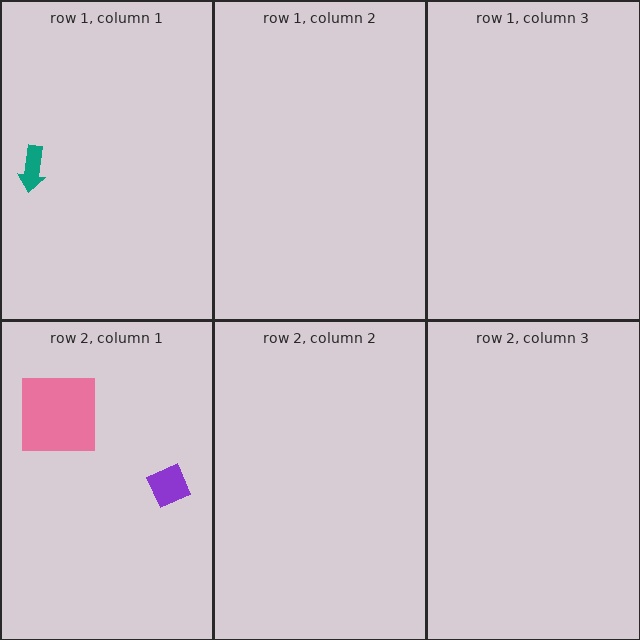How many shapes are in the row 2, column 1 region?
2.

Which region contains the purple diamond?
The row 2, column 1 region.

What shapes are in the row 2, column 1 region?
The pink square, the purple diamond.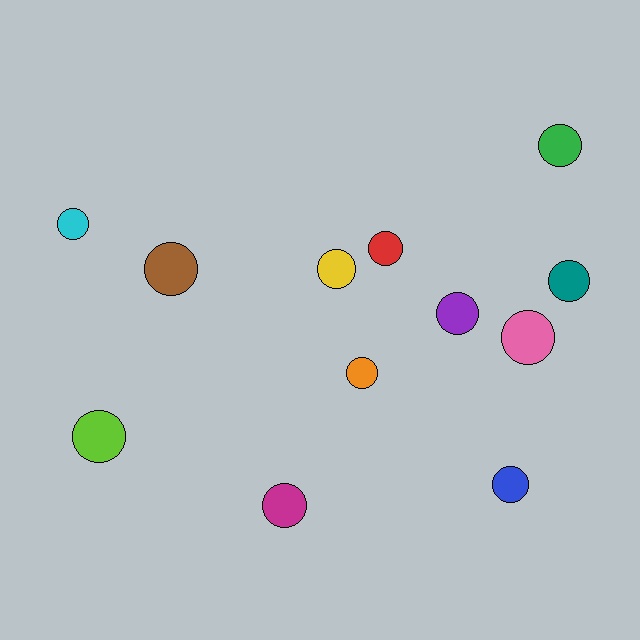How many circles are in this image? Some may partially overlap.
There are 12 circles.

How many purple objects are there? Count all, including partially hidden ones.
There is 1 purple object.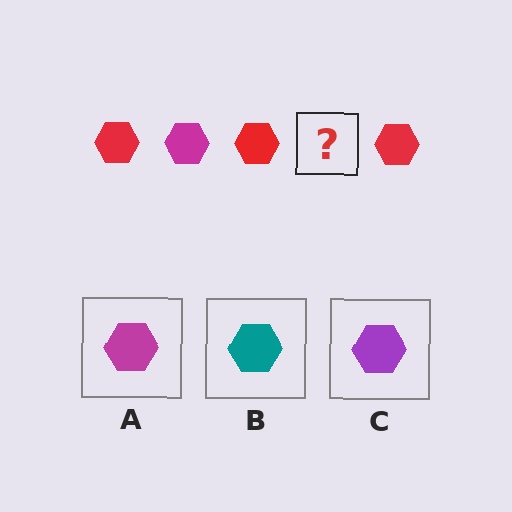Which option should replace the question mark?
Option A.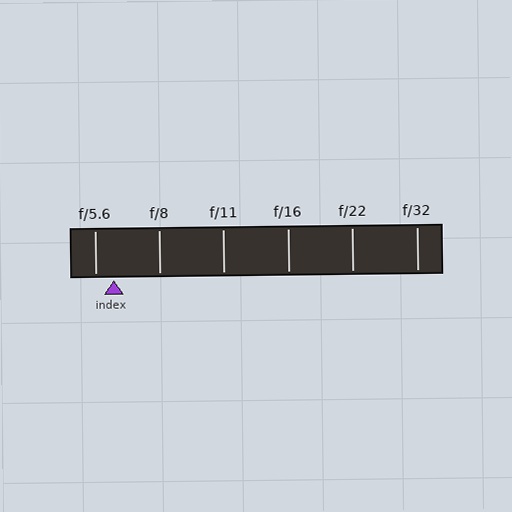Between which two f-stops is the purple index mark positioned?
The index mark is between f/5.6 and f/8.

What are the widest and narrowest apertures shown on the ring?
The widest aperture shown is f/5.6 and the narrowest is f/32.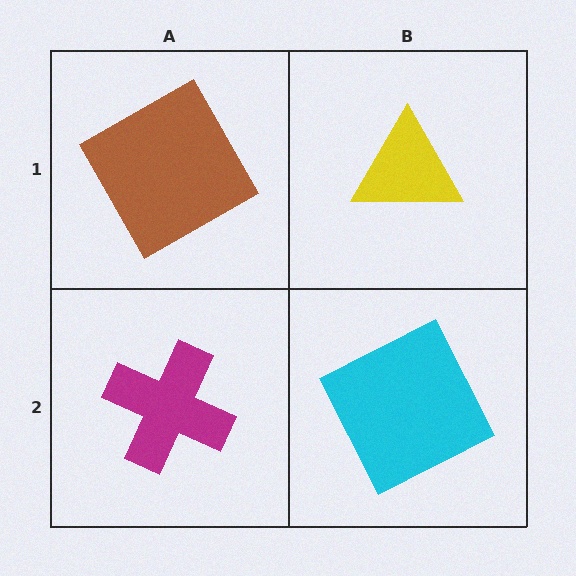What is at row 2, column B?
A cyan square.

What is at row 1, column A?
A brown square.